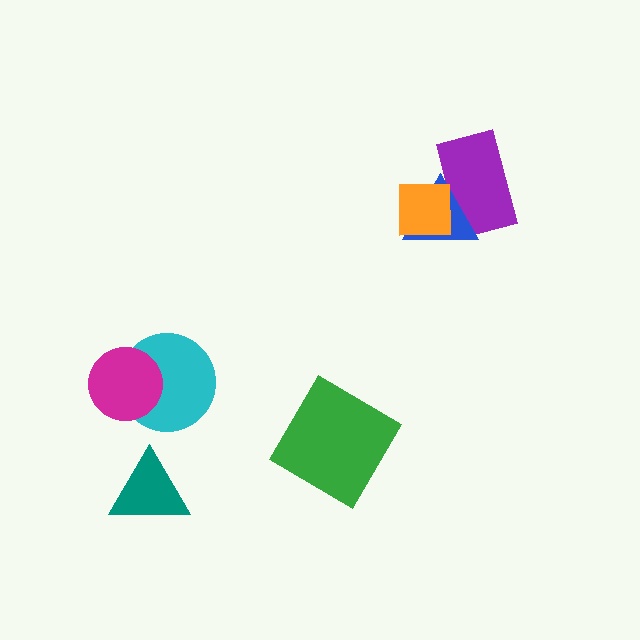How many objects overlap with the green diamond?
0 objects overlap with the green diamond.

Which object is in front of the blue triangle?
The orange square is in front of the blue triangle.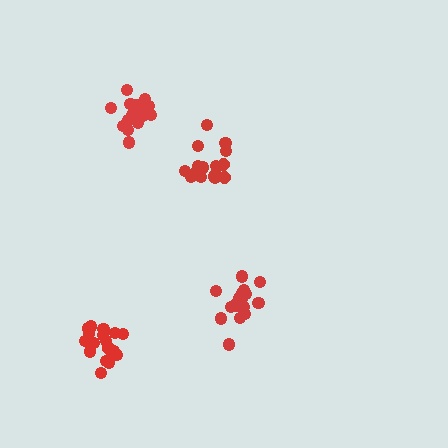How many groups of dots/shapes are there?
There are 4 groups.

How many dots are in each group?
Group 1: 17 dots, Group 2: 20 dots, Group 3: 20 dots, Group 4: 17 dots (74 total).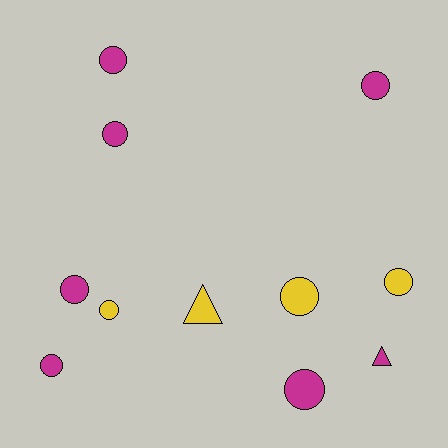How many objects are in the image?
There are 11 objects.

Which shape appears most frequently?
Circle, with 9 objects.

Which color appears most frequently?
Magenta, with 7 objects.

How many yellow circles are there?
There are 3 yellow circles.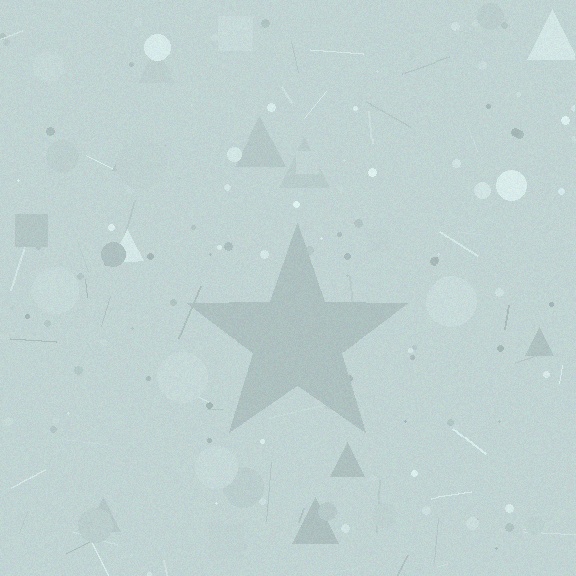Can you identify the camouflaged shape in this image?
The camouflaged shape is a star.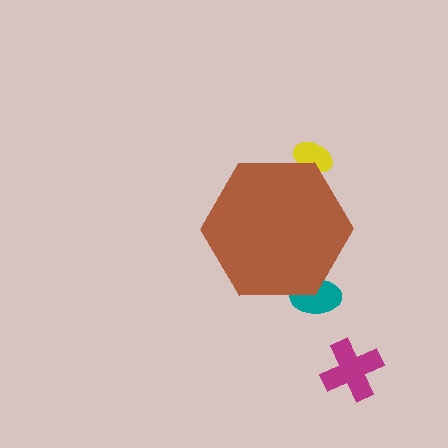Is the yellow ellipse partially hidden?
Yes, the yellow ellipse is partially hidden behind the brown hexagon.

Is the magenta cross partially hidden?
No, the magenta cross is fully visible.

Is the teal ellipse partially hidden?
Yes, the teal ellipse is partially hidden behind the brown hexagon.